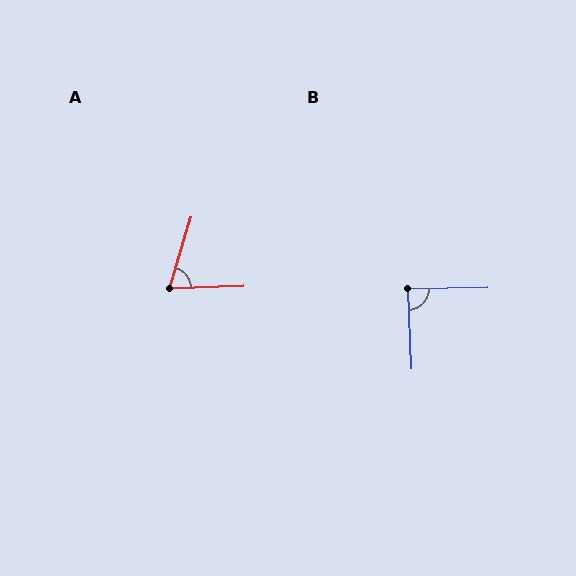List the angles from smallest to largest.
A (71°), B (89°).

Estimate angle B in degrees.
Approximately 89 degrees.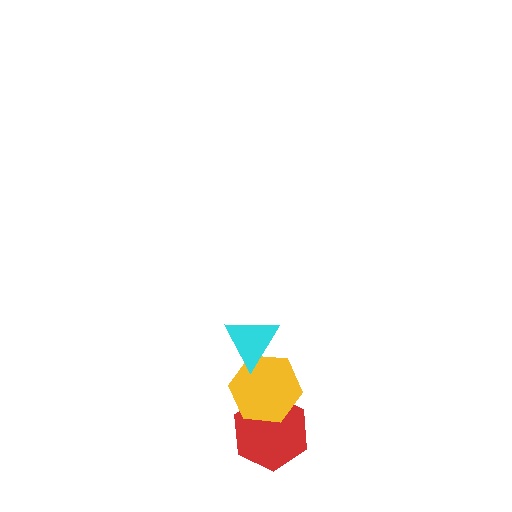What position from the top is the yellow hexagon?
The yellow hexagon is 2nd from the top.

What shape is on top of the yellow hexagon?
The cyan triangle is on top of the yellow hexagon.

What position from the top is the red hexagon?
The red hexagon is 3rd from the top.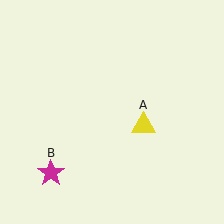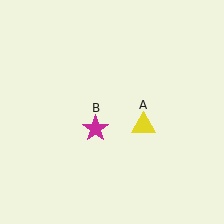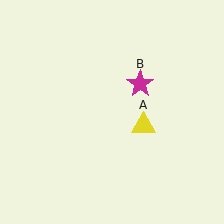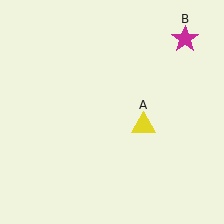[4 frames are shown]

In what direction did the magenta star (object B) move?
The magenta star (object B) moved up and to the right.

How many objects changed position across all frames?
1 object changed position: magenta star (object B).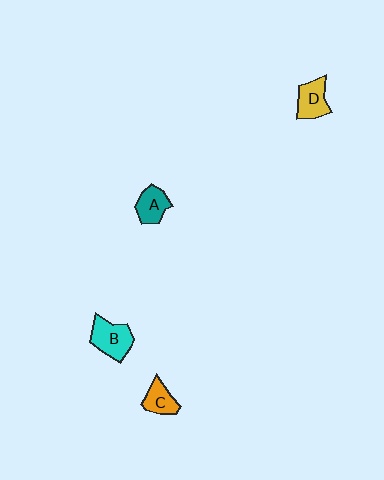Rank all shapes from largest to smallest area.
From largest to smallest: B (cyan), D (yellow), A (teal), C (orange).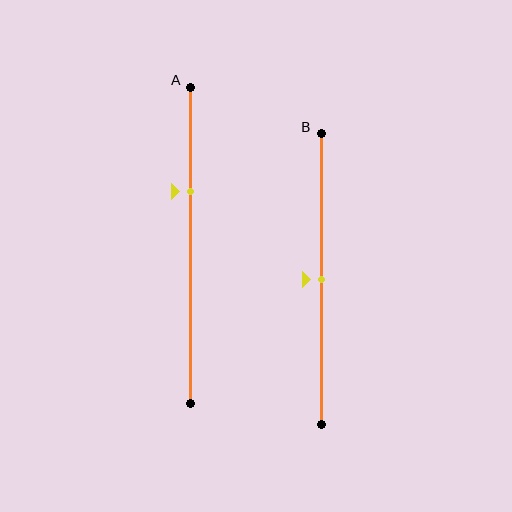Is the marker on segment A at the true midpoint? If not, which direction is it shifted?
No, the marker on segment A is shifted upward by about 17% of the segment length.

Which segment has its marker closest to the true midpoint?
Segment B has its marker closest to the true midpoint.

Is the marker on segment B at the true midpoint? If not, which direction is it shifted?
Yes, the marker on segment B is at the true midpoint.